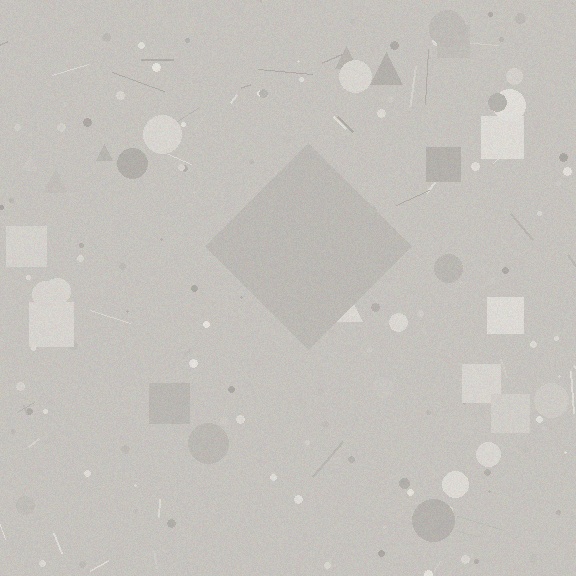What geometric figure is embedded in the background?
A diamond is embedded in the background.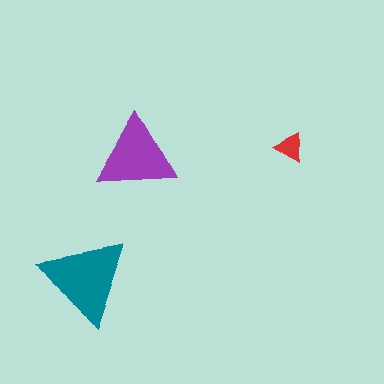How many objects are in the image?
There are 3 objects in the image.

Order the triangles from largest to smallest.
the teal one, the purple one, the red one.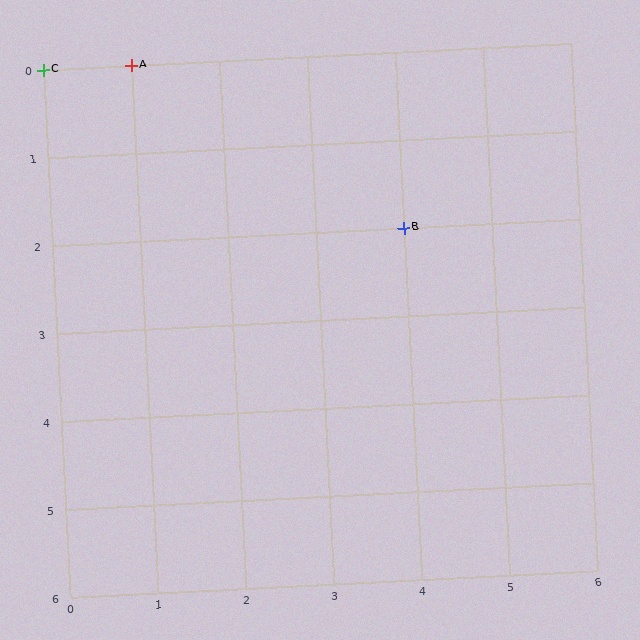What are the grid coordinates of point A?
Point A is at grid coordinates (1, 0).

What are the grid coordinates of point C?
Point C is at grid coordinates (0, 0).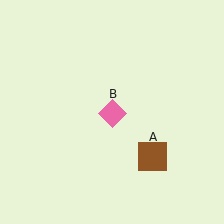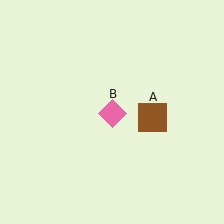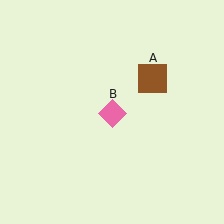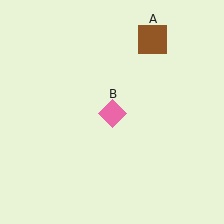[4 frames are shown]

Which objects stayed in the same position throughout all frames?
Pink diamond (object B) remained stationary.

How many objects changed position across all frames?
1 object changed position: brown square (object A).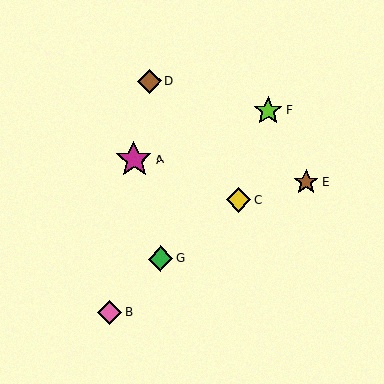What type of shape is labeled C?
Shape C is a yellow diamond.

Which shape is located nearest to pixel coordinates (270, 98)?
The lime star (labeled F) at (268, 111) is nearest to that location.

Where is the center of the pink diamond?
The center of the pink diamond is at (110, 313).